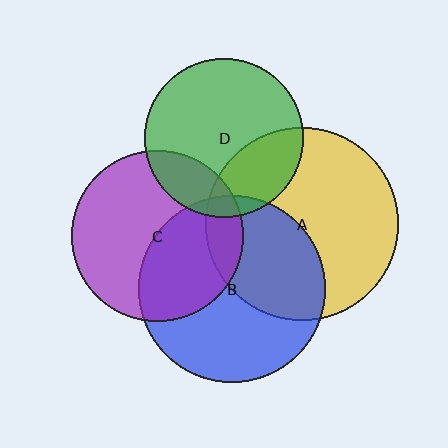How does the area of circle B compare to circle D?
Approximately 1.4 times.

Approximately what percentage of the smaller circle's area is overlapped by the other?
Approximately 40%.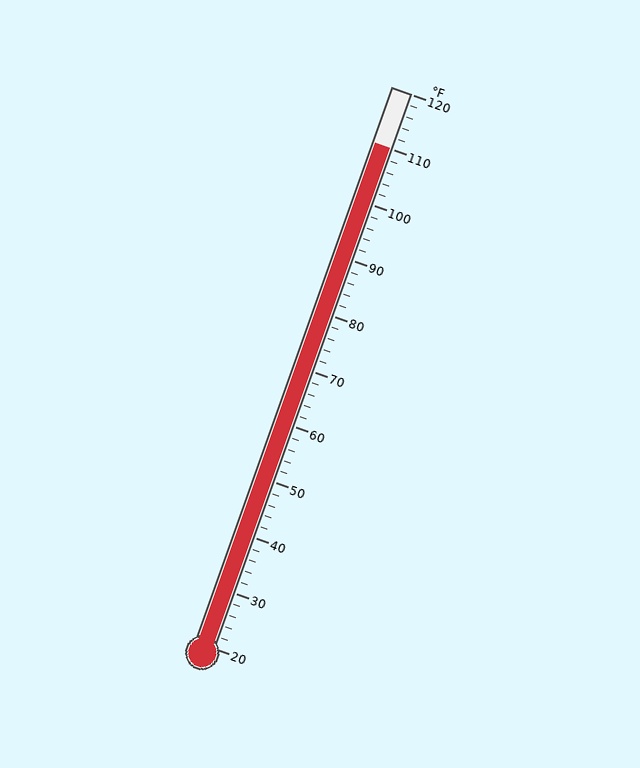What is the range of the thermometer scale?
The thermometer scale ranges from 20°F to 120°F.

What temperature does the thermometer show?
The thermometer shows approximately 110°F.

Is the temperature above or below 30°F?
The temperature is above 30°F.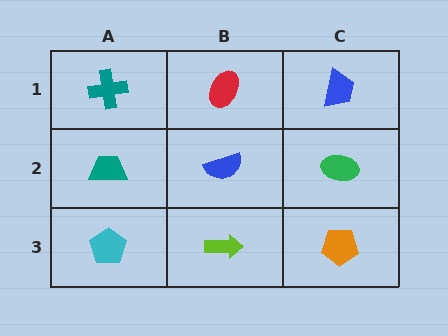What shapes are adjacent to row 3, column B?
A blue semicircle (row 2, column B), a cyan pentagon (row 3, column A), an orange pentagon (row 3, column C).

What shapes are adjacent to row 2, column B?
A red ellipse (row 1, column B), a lime arrow (row 3, column B), a teal trapezoid (row 2, column A), a green ellipse (row 2, column C).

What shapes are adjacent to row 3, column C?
A green ellipse (row 2, column C), a lime arrow (row 3, column B).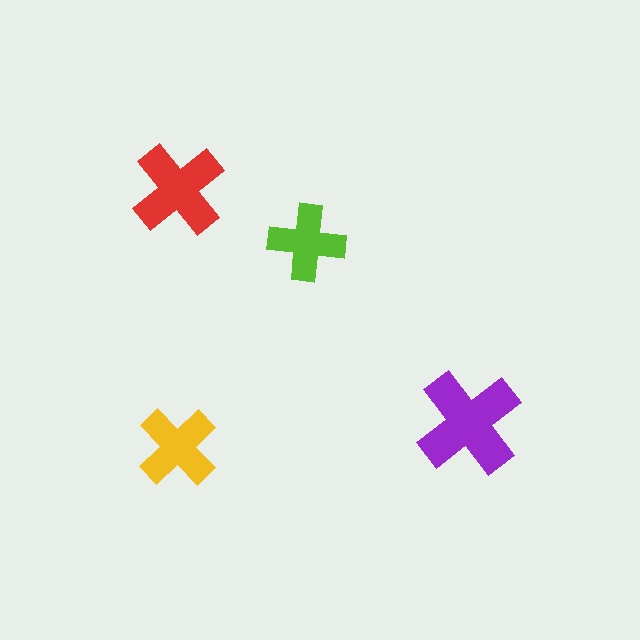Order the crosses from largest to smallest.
the purple one, the red one, the yellow one, the lime one.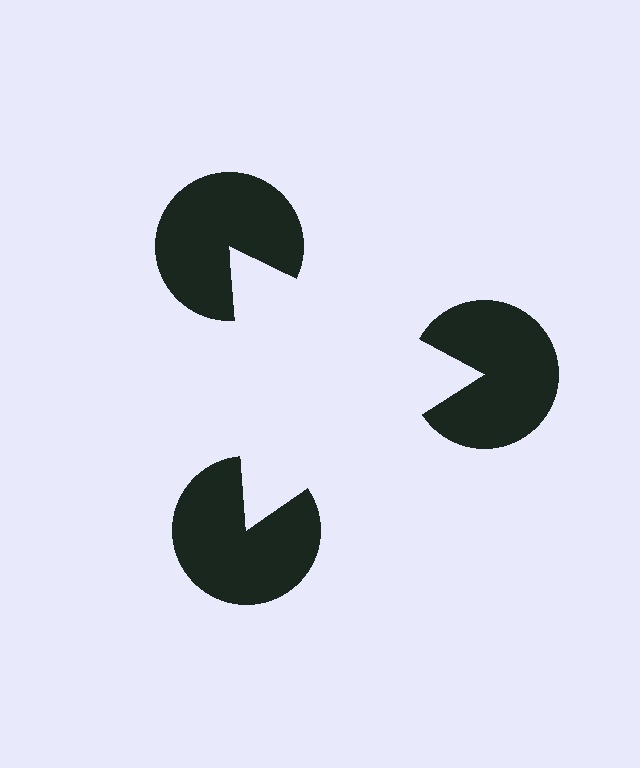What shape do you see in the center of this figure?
An illusory triangle — its edges are inferred from the aligned wedge cuts in the pac-man discs, not physically drawn.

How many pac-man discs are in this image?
There are 3 — one at each vertex of the illusory triangle.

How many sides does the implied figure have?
3 sides.